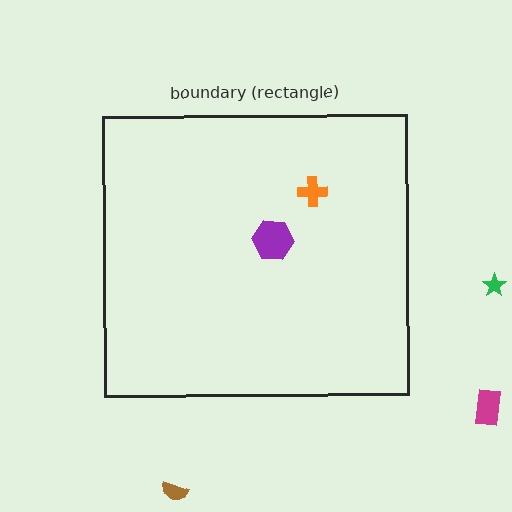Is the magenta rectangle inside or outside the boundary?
Outside.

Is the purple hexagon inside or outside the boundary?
Inside.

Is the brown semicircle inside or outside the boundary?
Outside.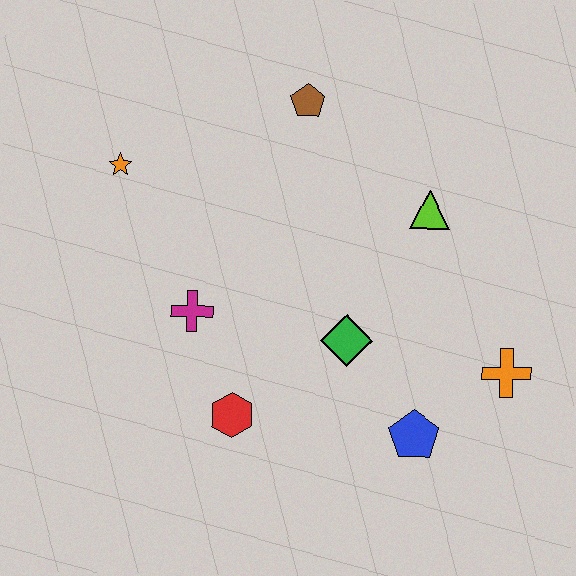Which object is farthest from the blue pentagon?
The orange star is farthest from the blue pentagon.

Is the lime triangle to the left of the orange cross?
Yes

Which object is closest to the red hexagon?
The magenta cross is closest to the red hexagon.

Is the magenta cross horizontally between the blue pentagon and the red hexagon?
No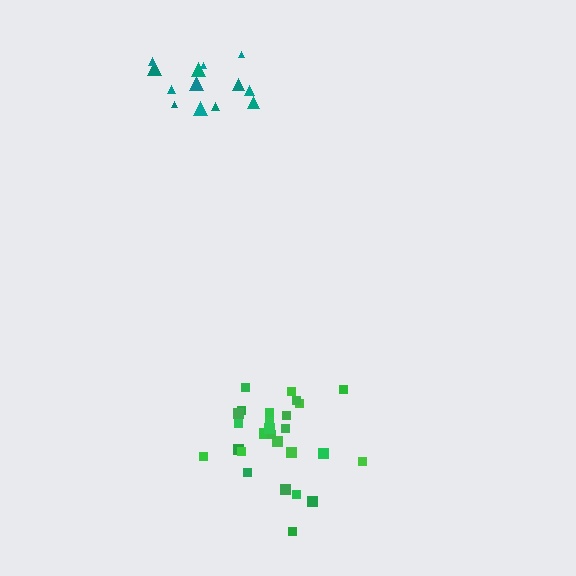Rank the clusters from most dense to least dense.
green, teal.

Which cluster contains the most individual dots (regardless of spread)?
Green (27).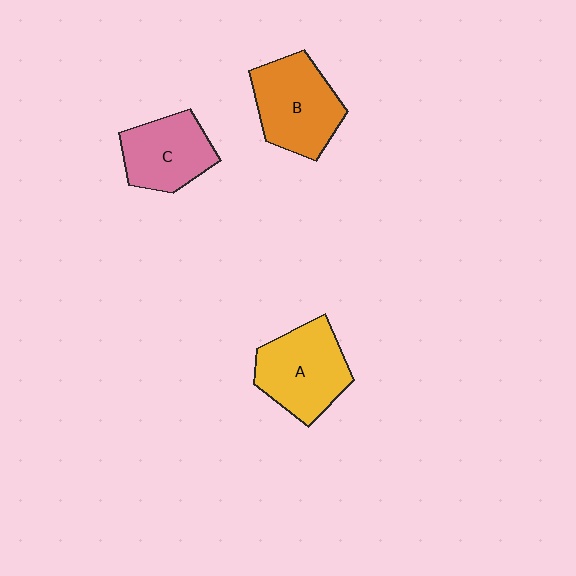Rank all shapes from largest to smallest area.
From largest to smallest: B (orange), A (yellow), C (pink).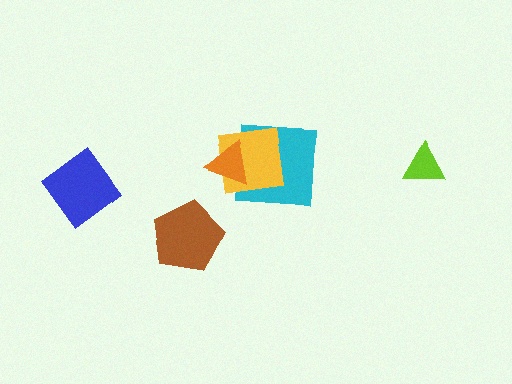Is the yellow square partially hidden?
Yes, it is partially covered by another shape.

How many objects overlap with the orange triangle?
2 objects overlap with the orange triangle.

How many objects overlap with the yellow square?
2 objects overlap with the yellow square.